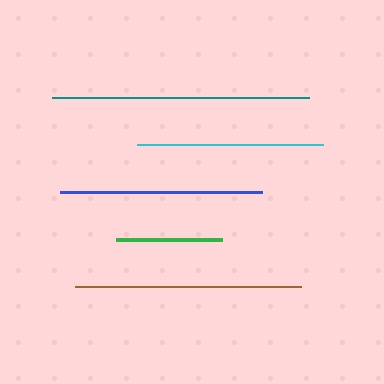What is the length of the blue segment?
The blue segment is approximately 203 pixels long.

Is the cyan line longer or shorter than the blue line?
The blue line is longer than the cyan line.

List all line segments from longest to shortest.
From longest to shortest: teal, brown, blue, cyan, green.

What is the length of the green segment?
The green segment is approximately 107 pixels long.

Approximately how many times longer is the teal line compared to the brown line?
The teal line is approximately 1.1 times the length of the brown line.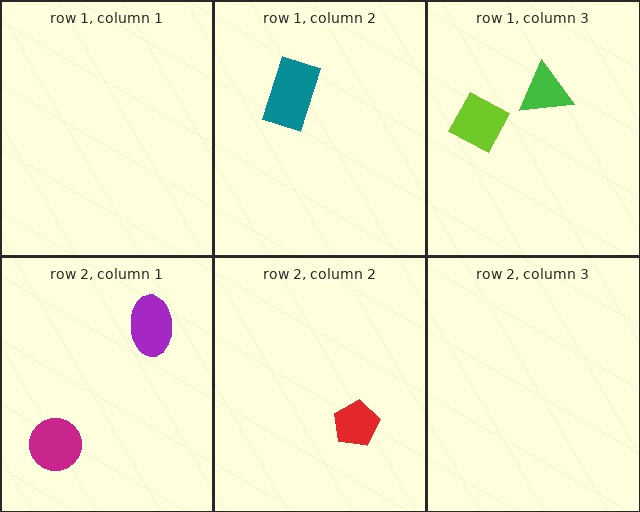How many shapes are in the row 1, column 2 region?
1.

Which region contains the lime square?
The row 1, column 3 region.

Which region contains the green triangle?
The row 1, column 3 region.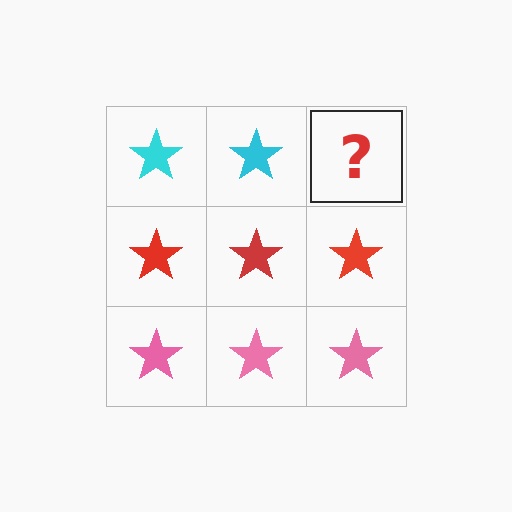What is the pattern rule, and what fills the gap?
The rule is that each row has a consistent color. The gap should be filled with a cyan star.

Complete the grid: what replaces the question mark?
The question mark should be replaced with a cyan star.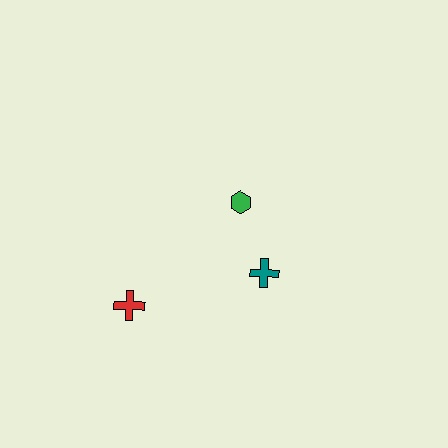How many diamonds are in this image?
There are no diamonds.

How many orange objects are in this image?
There are no orange objects.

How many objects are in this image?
There are 3 objects.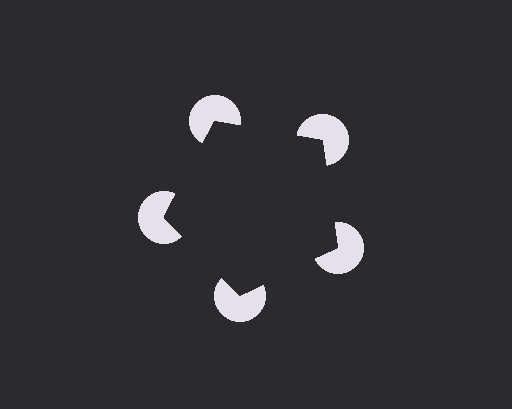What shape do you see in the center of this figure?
An illusory pentagon — its edges are inferred from the aligned wedge cuts in the pac-man discs, not physically drawn.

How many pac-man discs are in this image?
There are 5 — one at each vertex of the illusory pentagon.